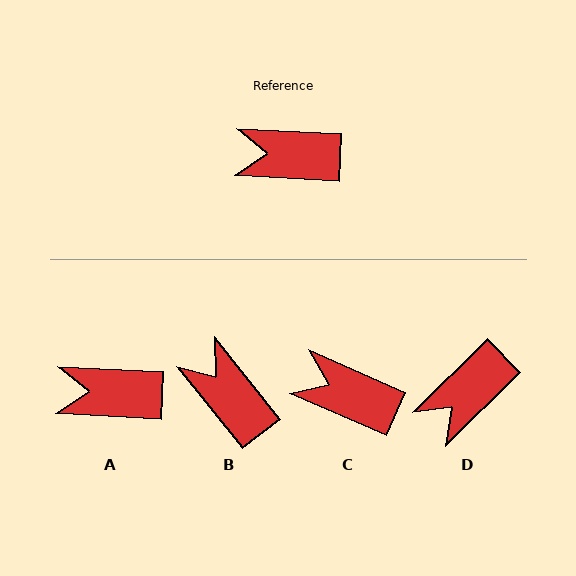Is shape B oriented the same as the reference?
No, it is off by about 48 degrees.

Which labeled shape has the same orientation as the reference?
A.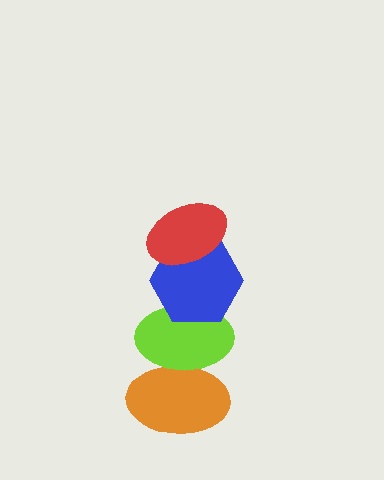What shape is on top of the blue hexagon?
The red ellipse is on top of the blue hexagon.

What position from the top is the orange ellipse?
The orange ellipse is 4th from the top.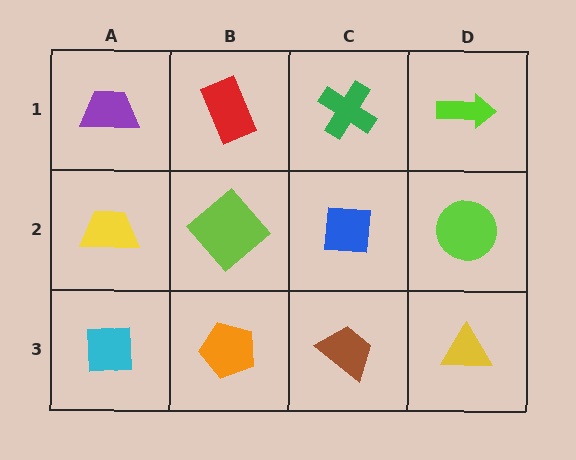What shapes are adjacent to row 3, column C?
A blue square (row 2, column C), an orange pentagon (row 3, column B), a yellow triangle (row 3, column D).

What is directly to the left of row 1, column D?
A green cross.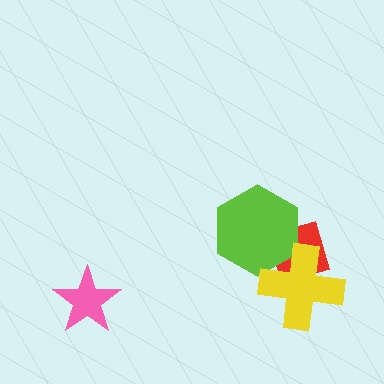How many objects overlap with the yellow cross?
2 objects overlap with the yellow cross.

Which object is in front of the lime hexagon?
The yellow cross is in front of the lime hexagon.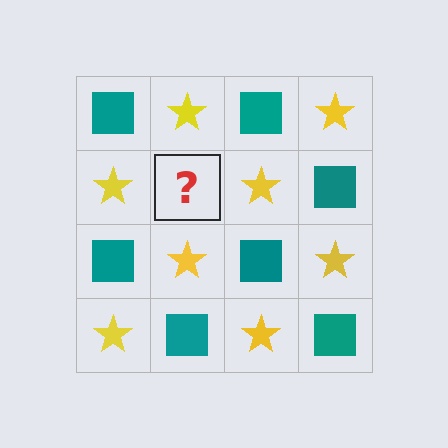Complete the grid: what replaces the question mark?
The question mark should be replaced with a teal square.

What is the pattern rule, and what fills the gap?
The rule is that it alternates teal square and yellow star in a checkerboard pattern. The gap should be filled with a teal square.